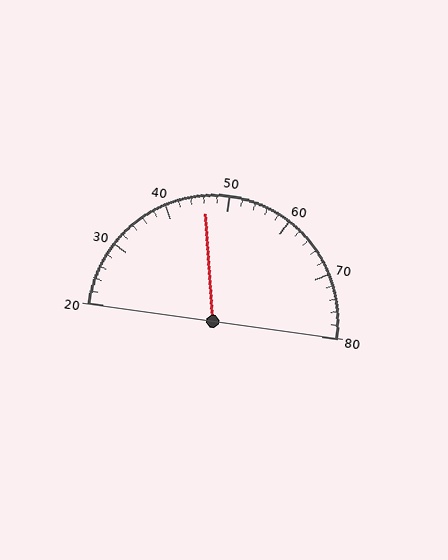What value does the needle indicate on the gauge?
The needle indicates approximately 46.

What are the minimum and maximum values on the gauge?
The gauge ranges from 20 to 80.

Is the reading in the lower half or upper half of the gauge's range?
The reading is in the lower half of the range (20 to 80).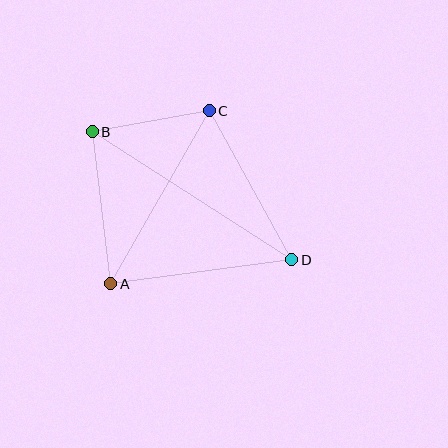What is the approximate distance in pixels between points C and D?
The distance between C and D is approximately 170 pixels.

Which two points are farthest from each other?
Points B and D are farthest from each other.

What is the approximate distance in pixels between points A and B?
The distance between A and B is approximately 153 pixels.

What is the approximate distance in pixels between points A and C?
The distance between A and C is approximately 199 pixels.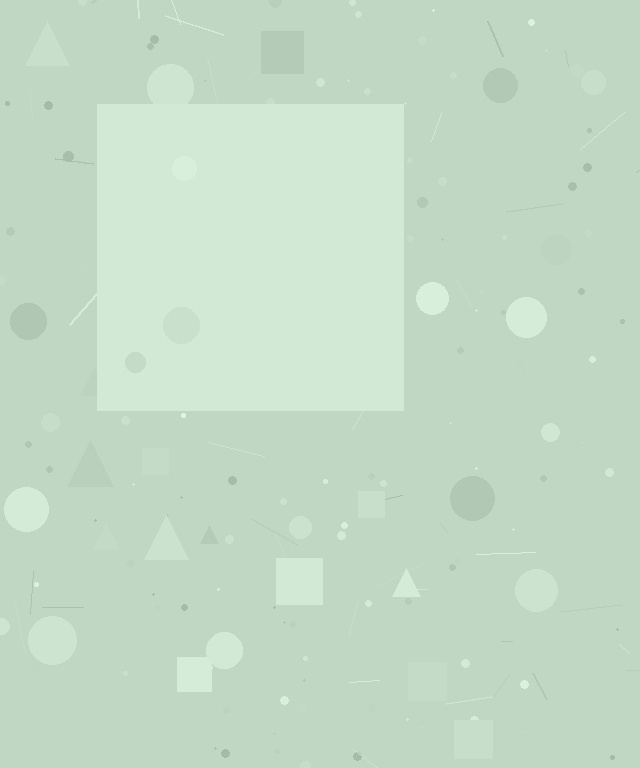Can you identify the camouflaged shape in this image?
The camouflaged shape is a square.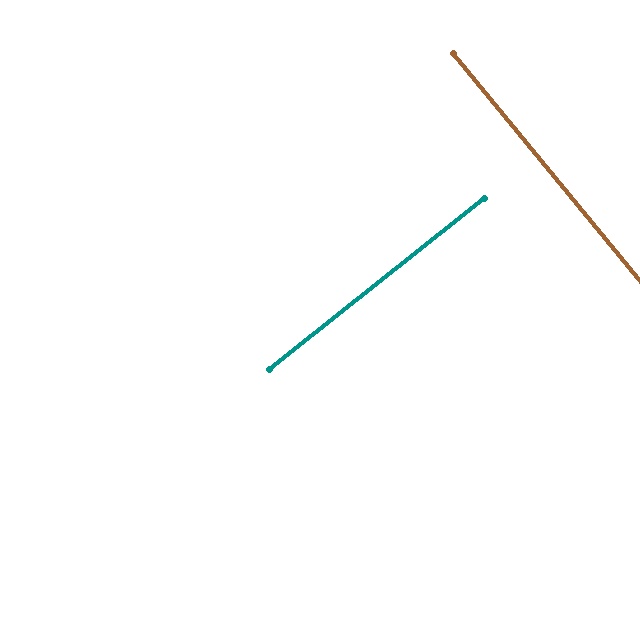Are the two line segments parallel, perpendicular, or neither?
Perpendicular — they meet at approximately 89°.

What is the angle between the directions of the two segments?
Approximately 89 degrees.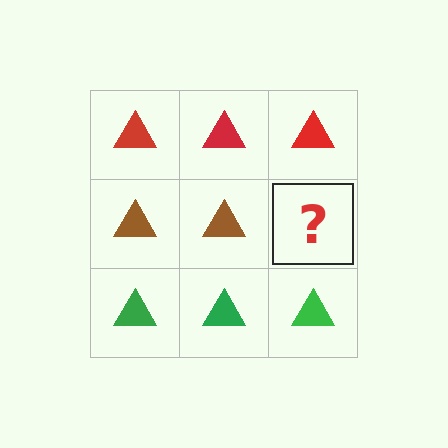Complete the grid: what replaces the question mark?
The question mark should be replaced with a brown triangle.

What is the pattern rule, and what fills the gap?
The rule is that each row has a consistent color. The gap should be filled with a brown triangle.